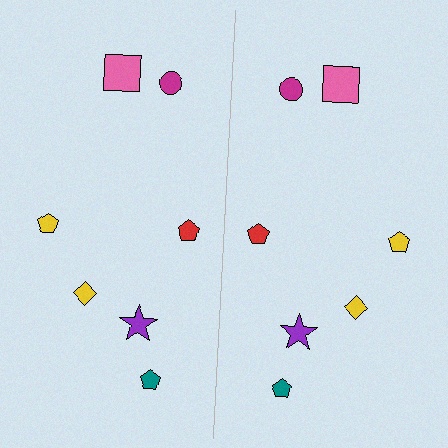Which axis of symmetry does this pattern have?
The pattern has a vertical axis of symmetry running through the center of the image.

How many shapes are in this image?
There are 14 shapes in this image.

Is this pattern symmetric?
Yes, this pattern has bilateral (reflection) symmetry.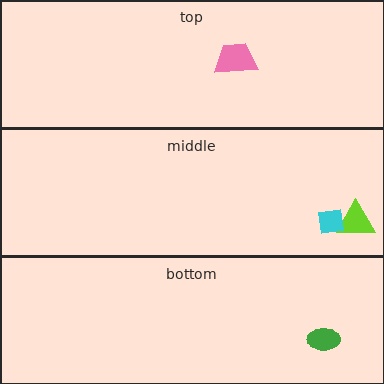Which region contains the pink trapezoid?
The top region.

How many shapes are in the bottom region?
1.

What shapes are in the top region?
The pink trapezoid.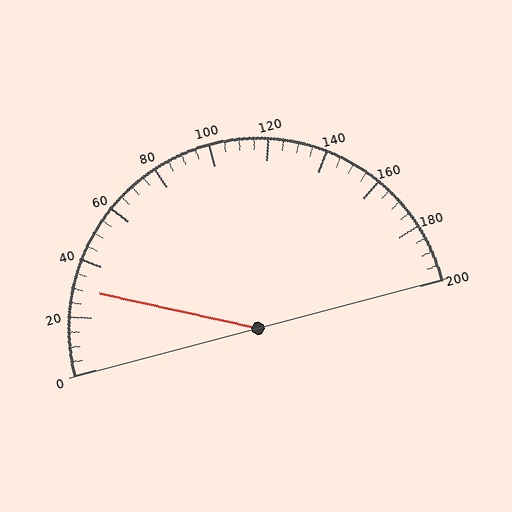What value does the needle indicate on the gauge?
The needle indicates approximately 30.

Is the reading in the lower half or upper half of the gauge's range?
The reading is in the lower half of the range (0 to 200).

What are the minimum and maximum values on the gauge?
The gauge ranges from 0 to 200.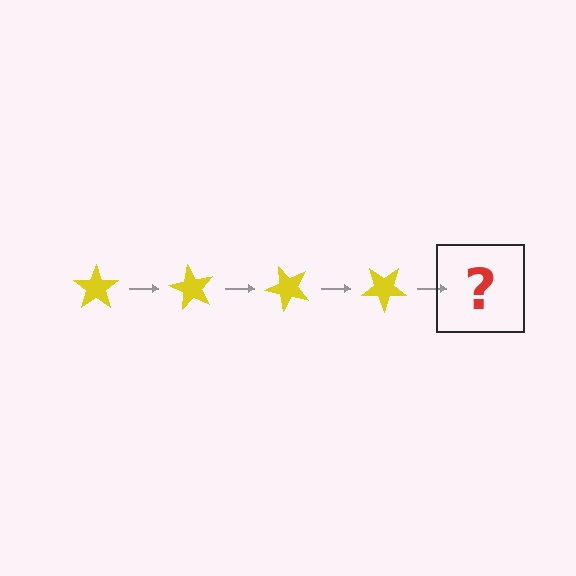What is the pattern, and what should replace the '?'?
The pattern is that the star rotates 60 degrees each step. The '?' should be a yellow star rotated 240 degrees.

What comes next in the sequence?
The next element should be a yellow star rotated 240 degrees.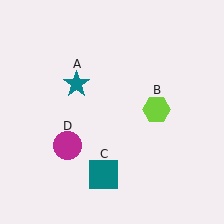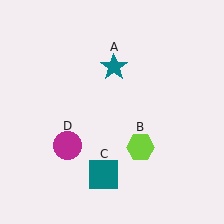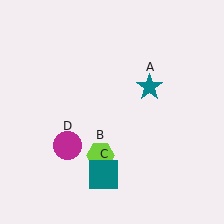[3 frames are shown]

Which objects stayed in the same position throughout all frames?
Teal square (object C) and magenta circle (object D) remained stationary.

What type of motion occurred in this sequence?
The teal star (object A), lime hexagon (object B) rotated clockwise around the center of the scene.